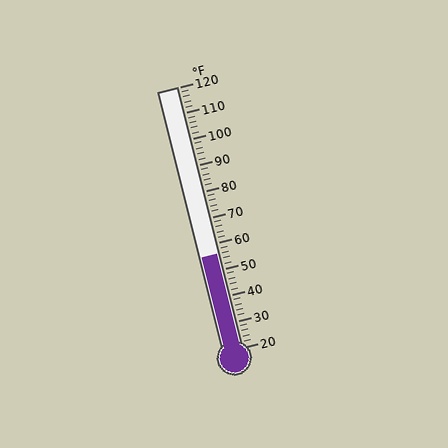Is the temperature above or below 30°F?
The temperature is above 30°F.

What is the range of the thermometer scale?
The thermometer scale ranges from 20°F to 120°F.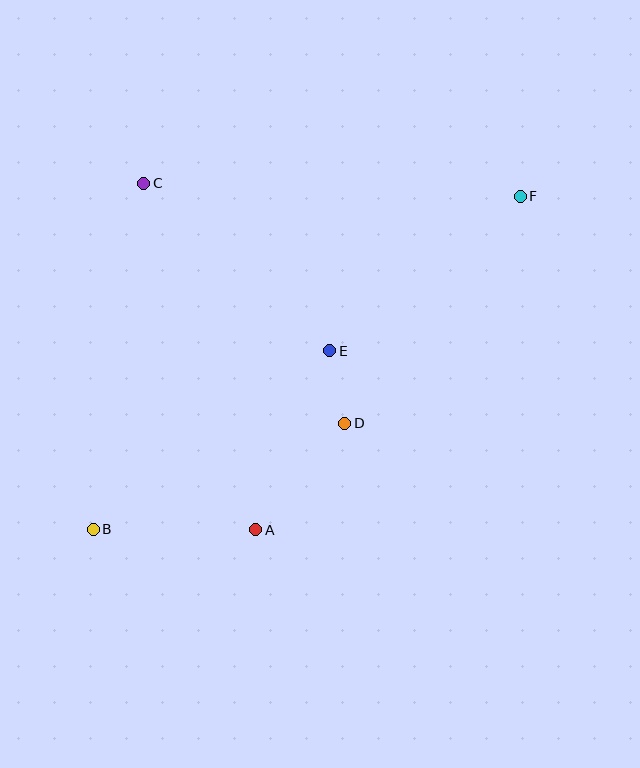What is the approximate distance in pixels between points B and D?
The distance between B and D is approximately 273 pixels.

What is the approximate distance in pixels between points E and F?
The distance between E and F is approximately 245 pixels.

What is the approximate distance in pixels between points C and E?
The distance between C and E is approximately 251 pixels.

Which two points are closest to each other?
Points D and E are closest to each other.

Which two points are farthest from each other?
Points B and F are farthest from each other.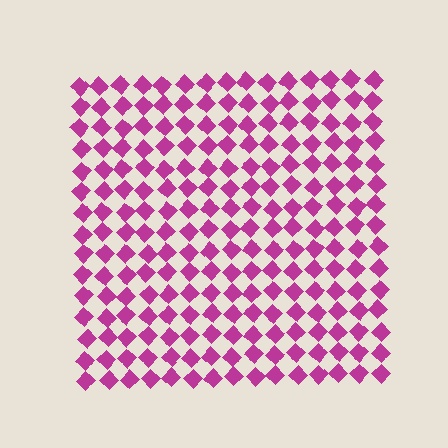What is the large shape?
The large shape is a square.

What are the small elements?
The small elements are diamonds.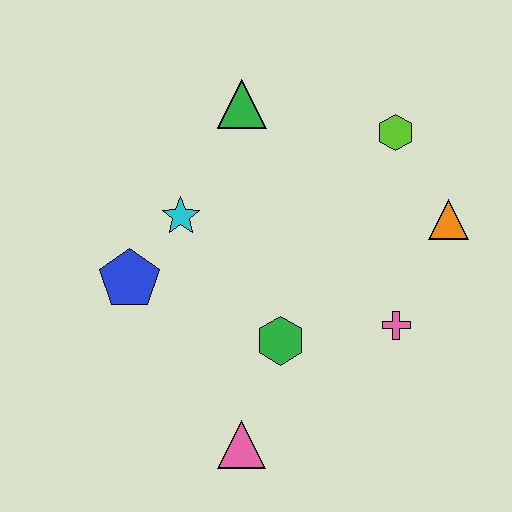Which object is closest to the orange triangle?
The lime hexagon is closest to the orange triangle.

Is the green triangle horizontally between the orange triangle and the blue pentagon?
Yes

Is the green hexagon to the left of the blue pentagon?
No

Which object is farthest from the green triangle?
The pink triangle is farthest from the green triangle.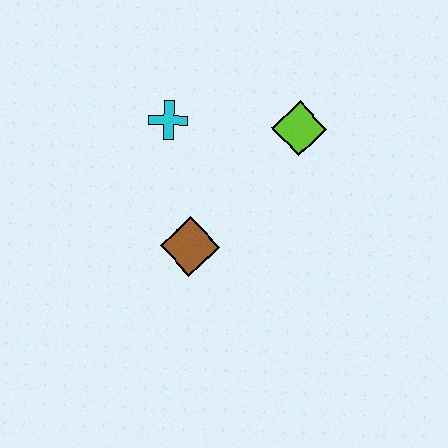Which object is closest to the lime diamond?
The cyan cross is closest to the lime diamond.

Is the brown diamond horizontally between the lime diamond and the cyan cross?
Yes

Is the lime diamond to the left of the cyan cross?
No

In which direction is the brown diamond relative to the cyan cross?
The brown diamond is below the cyan cross.